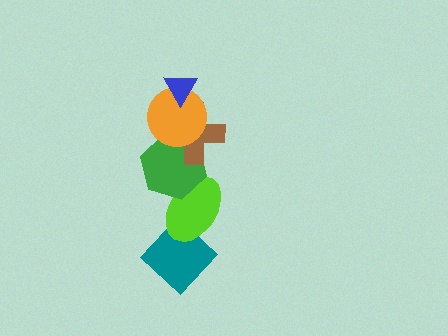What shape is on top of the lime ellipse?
The green hexagon is on top of the lime ellipse.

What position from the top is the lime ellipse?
The lime ellipse is 5th from the top.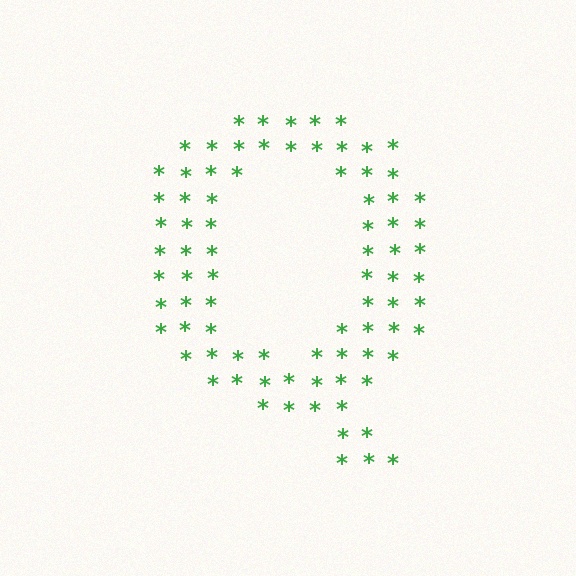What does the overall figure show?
The overall figure shows the letter Q.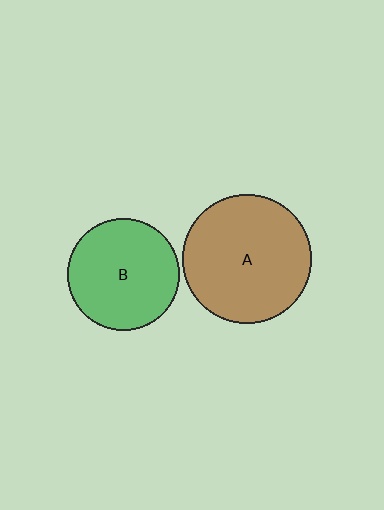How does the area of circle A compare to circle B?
Approximately 1.3 times.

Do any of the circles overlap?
No, none of the circles overlap.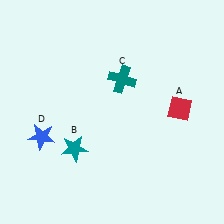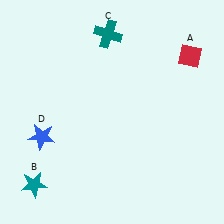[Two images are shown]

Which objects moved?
The objects that moved are: the red diamond (A), the teal star (B), the teal cross (C).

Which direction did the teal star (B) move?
The teal star (B) moved left.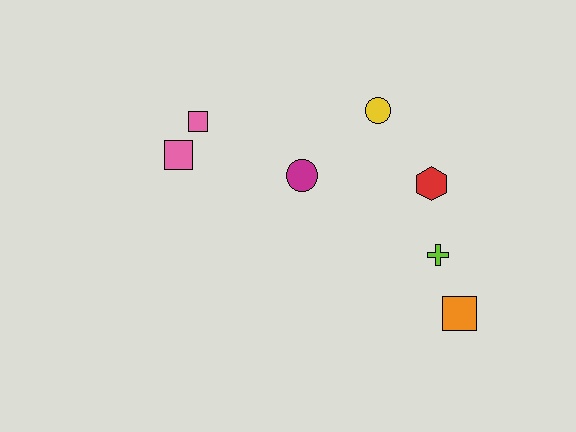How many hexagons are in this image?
There is 1 hexagon.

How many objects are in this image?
There are 7 objects.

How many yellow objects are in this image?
There is 1 yellow object.